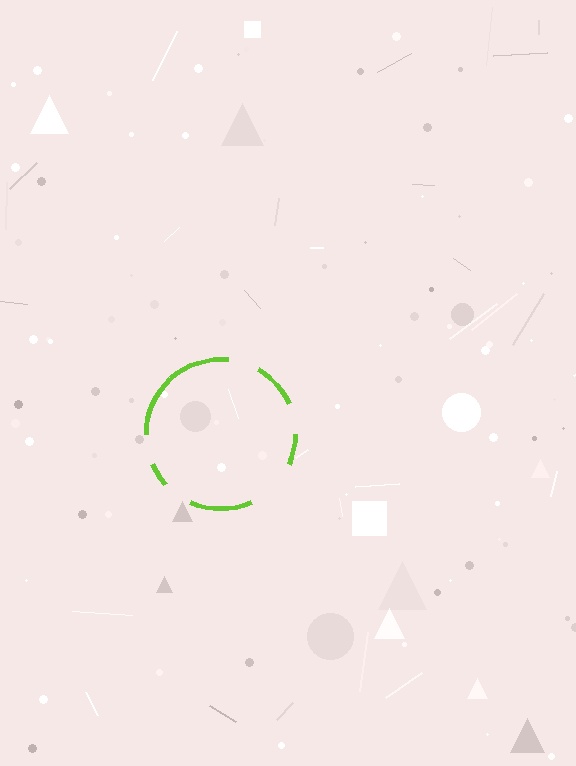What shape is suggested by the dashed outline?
The dashed outline suggests a circle.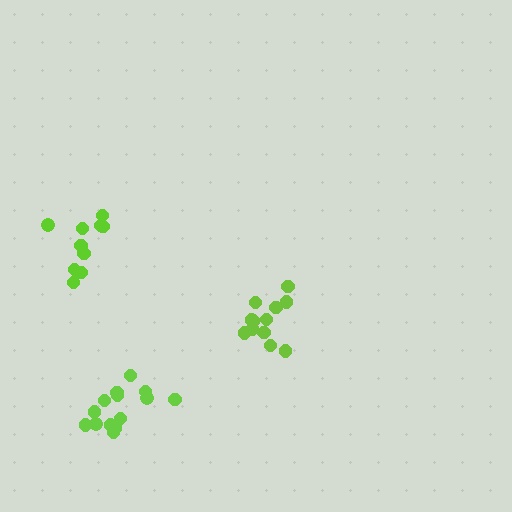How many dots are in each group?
Group 1: 10 dots, Group 2: 14 dots, Group 3: 12 dots (36 total).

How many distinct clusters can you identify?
There are 3 distinct clusters.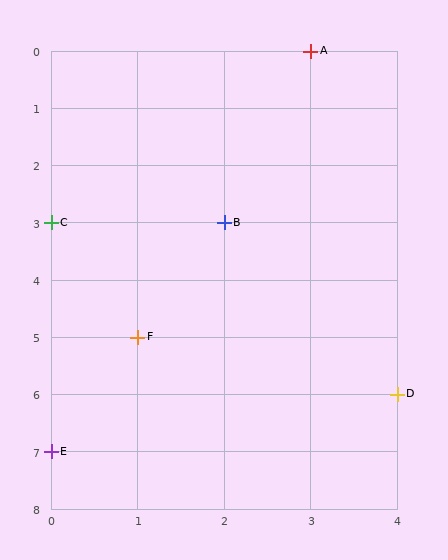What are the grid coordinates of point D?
Point D is at grid coordinates (4, 6).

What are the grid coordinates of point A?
Point A is at grid coordinates (3, 0).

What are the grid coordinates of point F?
Point F is at grid coordinates (1, 5).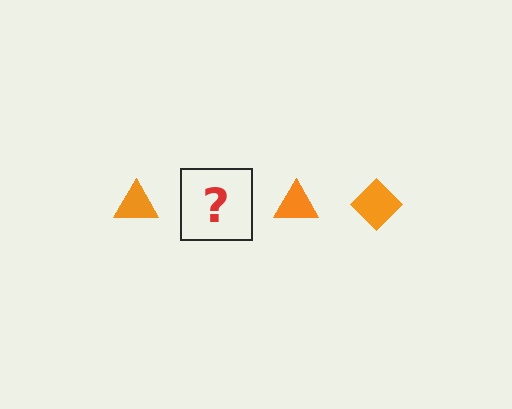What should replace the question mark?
The question mark should be replaced with an orange diamond.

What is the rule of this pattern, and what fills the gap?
The rule is that the pattern cycles through triangle, diamond shapes in orange. The gap should be filled with an orange diamond.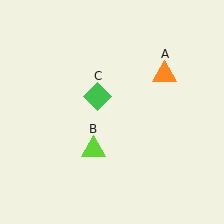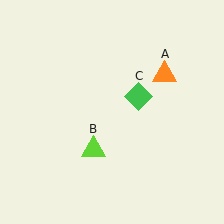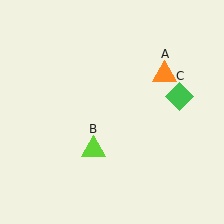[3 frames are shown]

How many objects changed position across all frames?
1 object changed position: green diamond (object C).